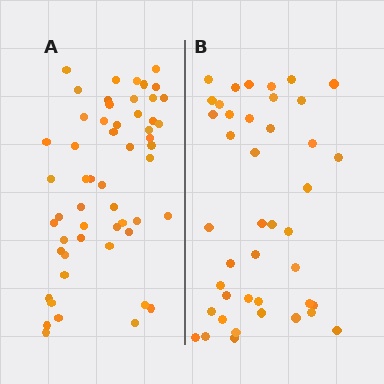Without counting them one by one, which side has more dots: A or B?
Region A (the left region) has more dots.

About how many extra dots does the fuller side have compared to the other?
Region A has roughly 12 or so more dots than region B.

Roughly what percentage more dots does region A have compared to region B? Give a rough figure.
About 30% more.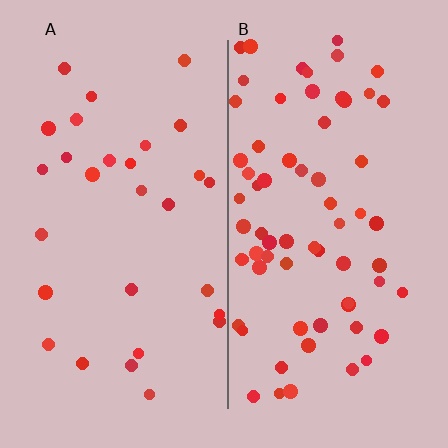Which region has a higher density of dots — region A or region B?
B (the right).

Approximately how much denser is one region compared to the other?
Approximately 2.4× — region B over region A.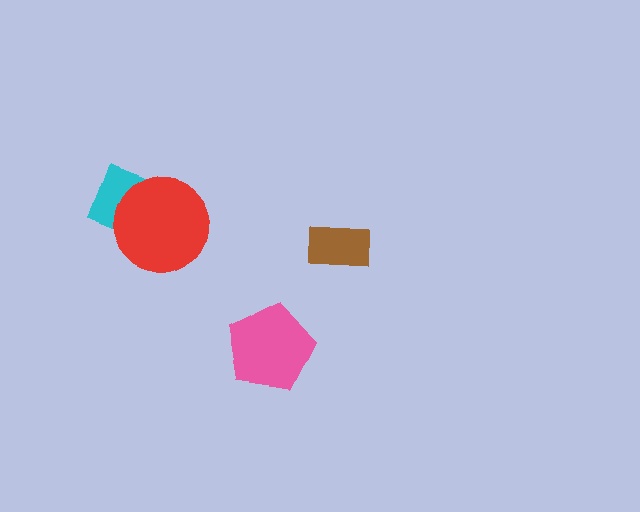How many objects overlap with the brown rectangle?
0 objects overlap with the brown rectangle.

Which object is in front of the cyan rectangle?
The red circle is in front of the cyan rectangle.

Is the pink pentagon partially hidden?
No, no other shape covers it.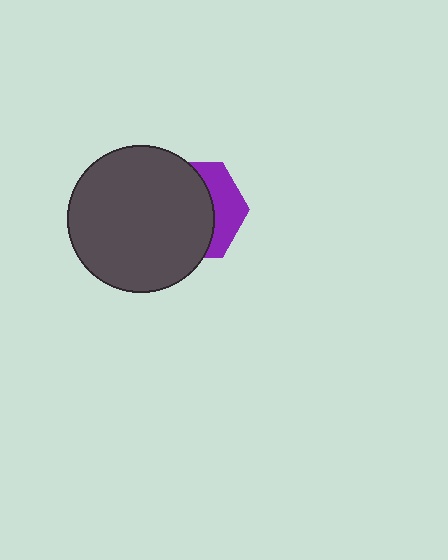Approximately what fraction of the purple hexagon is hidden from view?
Roughly 67% of the purple hexagon is hidden behind the dark gray circle.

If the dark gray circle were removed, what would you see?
You would see the complete purple hexagon.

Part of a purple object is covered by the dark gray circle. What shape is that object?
It is a hexagon.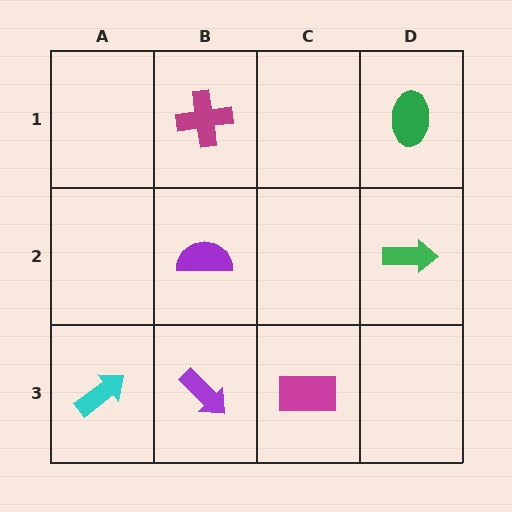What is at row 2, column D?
A green arrow.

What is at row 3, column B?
A purple arrow.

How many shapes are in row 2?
2 shapes.